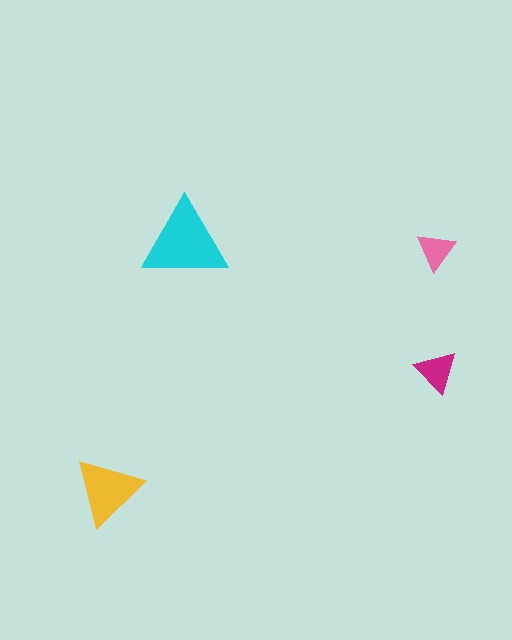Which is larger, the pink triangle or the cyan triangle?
The cyan one.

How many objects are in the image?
There are 4 objects in the image.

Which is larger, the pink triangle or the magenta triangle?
The magenta one.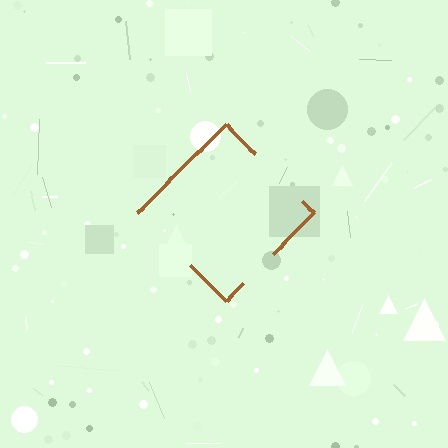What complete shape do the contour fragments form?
The contour fragments form a diamond.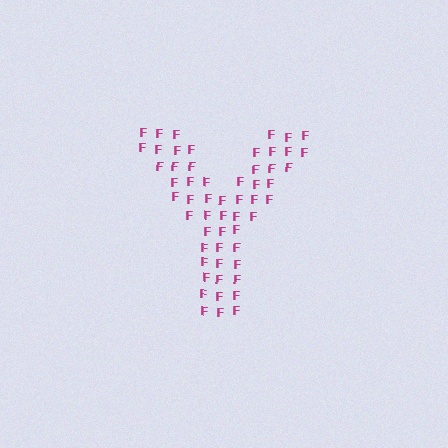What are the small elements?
The small elements are letter F's.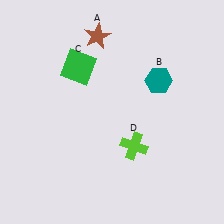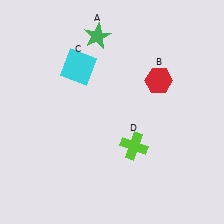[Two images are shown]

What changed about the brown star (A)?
In Image 1, A is brown. In Image 2, it changed to green.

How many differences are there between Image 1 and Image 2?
There are 3 differences between the two images.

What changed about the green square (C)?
In Image 1, C is green. In Image 2, it changed to cyan.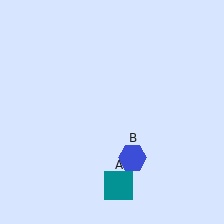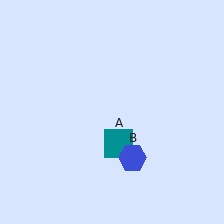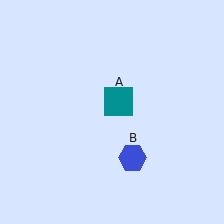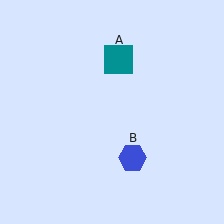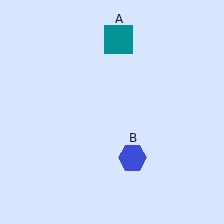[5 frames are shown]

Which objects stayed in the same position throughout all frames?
Blue hexagon (object B) remained stationary.